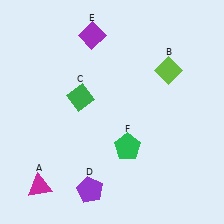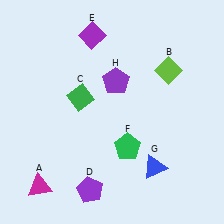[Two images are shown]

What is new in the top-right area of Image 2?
A purple pentagon (H) was added in the top-right area of Image 2.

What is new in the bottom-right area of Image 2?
A blue triangle (G) was added in the bottom-right area of Image 2.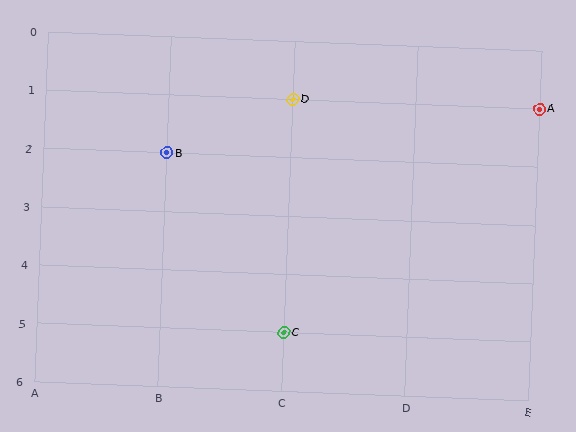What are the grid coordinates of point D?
Point D is at grid coordinates (C, 1).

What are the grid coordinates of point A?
Point A is at grid coordinates (E, 1).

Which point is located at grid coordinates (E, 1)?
Point A is at (E, 1).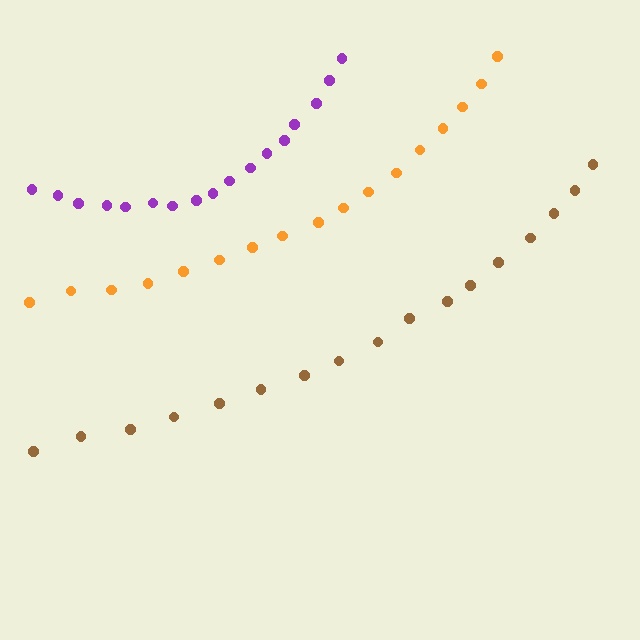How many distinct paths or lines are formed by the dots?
There are 3 distinct paths.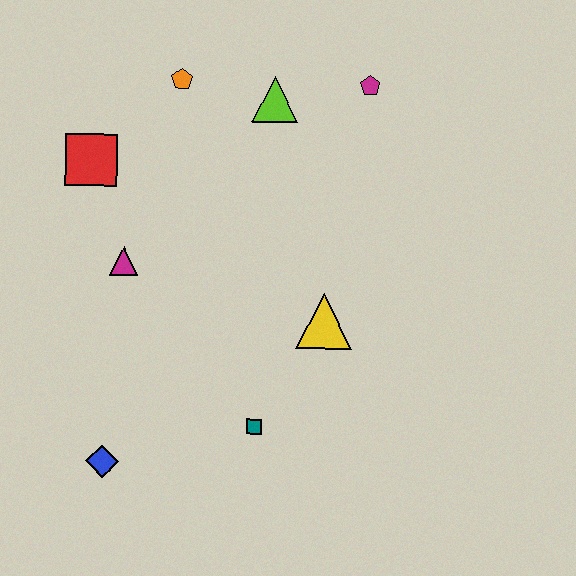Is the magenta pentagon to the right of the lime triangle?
Yes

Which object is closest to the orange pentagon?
The lime triangle is closest to the orange pentagon.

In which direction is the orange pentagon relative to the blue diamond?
The orange pentagon is above the blue diamond.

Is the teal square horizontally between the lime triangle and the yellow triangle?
No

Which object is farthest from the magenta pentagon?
The blue diamond is farthest from the magenta pentagon.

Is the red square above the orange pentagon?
No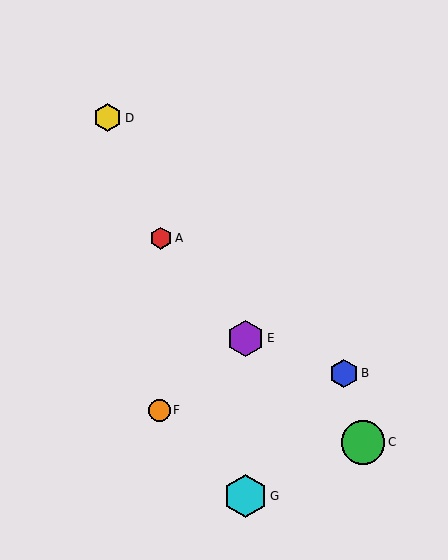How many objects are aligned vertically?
2 objects (E, G) are aligned vertically.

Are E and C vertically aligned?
No, E is at x≈246 and C is at x≈363.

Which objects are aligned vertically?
Objects E, G are aligned vertically.